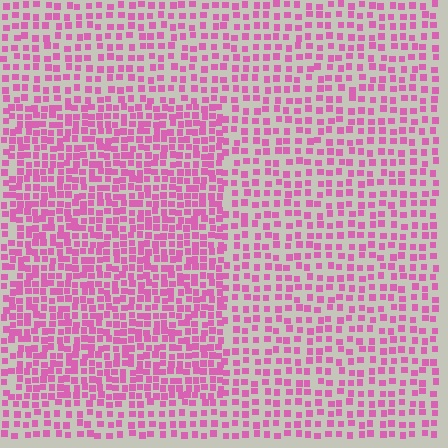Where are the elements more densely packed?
The elements are more densely packed inside the rectangle boundary.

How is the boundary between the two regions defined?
The boundary is defined by a change in element density (approximately 1.7x ratio). All elements are the same color, size, and shape.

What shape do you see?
I see a rectangle.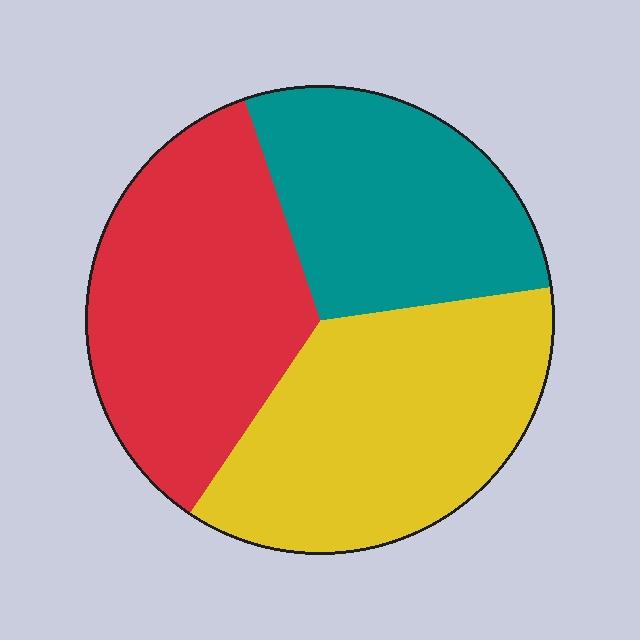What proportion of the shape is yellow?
Yellow covers about 35% of the shape.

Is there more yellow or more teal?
Yellow.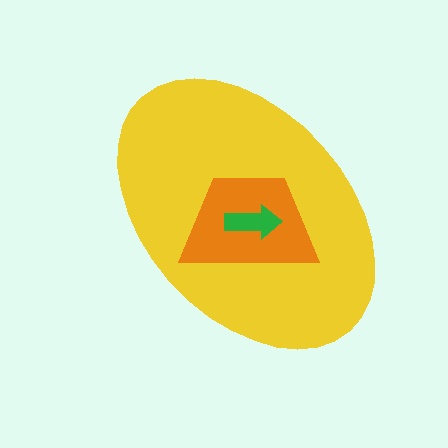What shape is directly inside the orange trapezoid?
The green arrow.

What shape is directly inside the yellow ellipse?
The orange trapezoid.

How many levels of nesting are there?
3.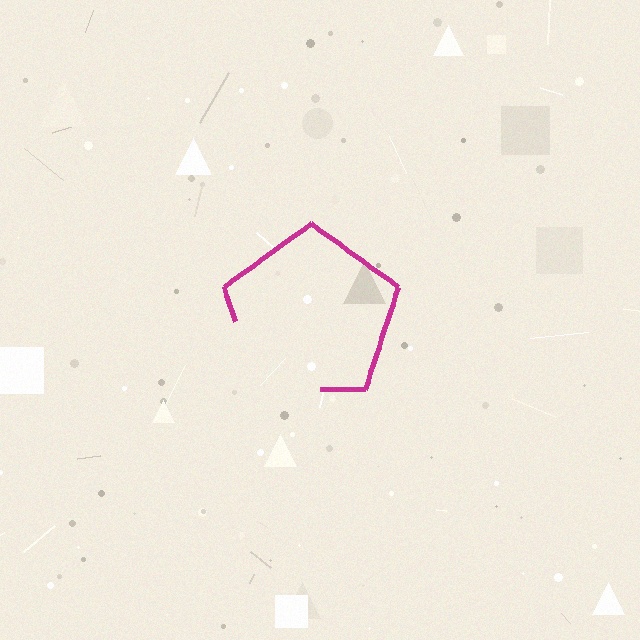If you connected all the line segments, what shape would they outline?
They would outline a pentagon.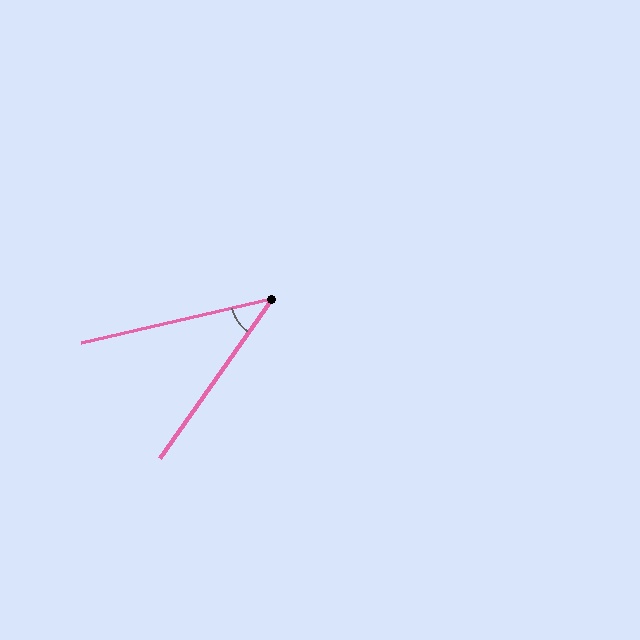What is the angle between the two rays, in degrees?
Approximately 42 degrees.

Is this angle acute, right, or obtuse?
It is acute.